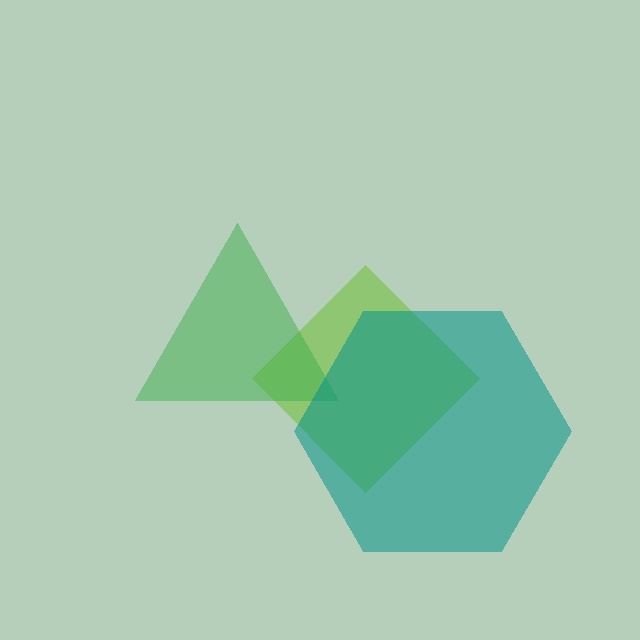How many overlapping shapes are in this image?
There are 3 overlapping shapes in the image.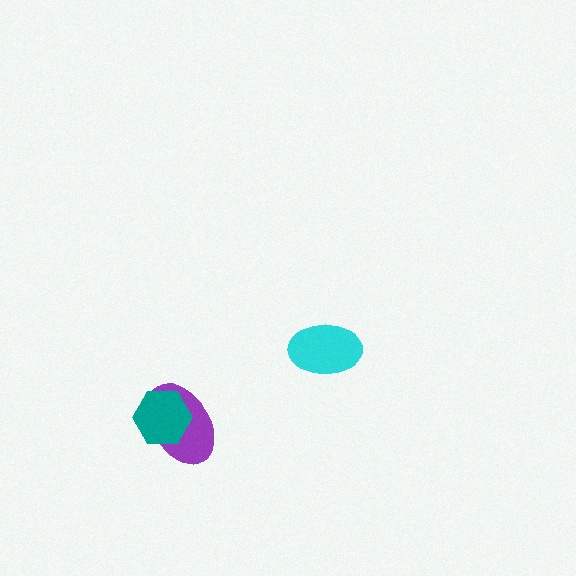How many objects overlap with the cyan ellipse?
0 objects overlap with the cyan ellipse.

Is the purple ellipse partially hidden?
Yes, it is partially covered by another shape.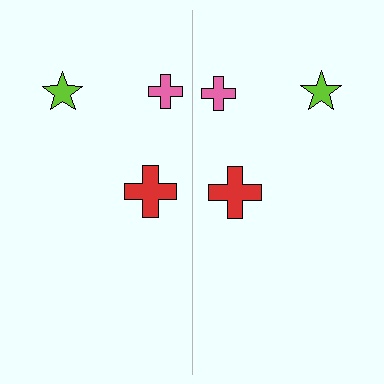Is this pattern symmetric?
Yes, this pattern has bilateral (reflection) symmetry.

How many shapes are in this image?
There are 6 shapes in this image.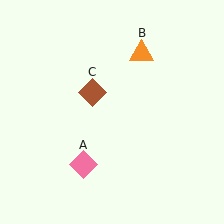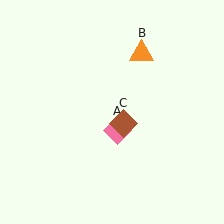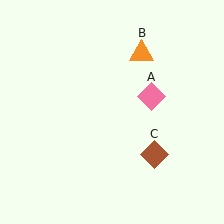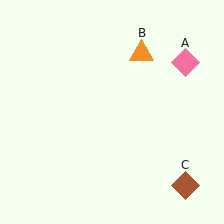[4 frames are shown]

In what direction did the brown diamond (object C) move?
The brown diamond (object C) moved down and to the right.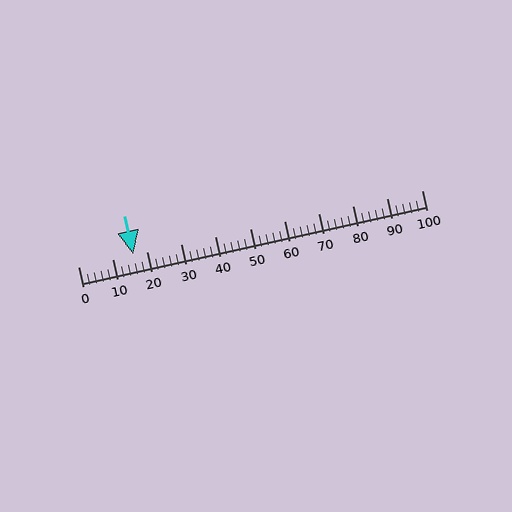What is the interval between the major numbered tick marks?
The major tick marks are spaced 10 units apart.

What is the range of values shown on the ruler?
The ruler shows values from 0 to 100.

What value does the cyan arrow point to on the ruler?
The cyan arrow points to approximately 16.